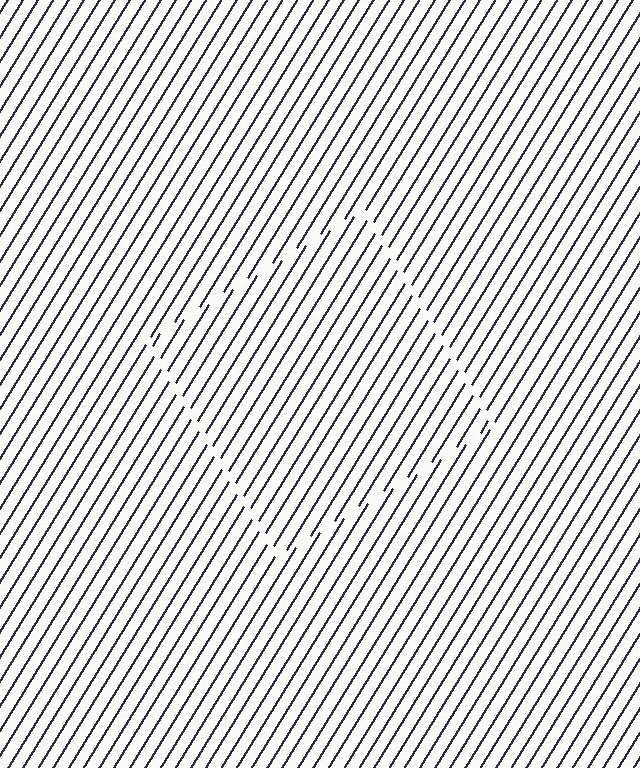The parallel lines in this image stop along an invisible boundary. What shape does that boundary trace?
An illusory square. The interior of the shape contains the same grating, shifted by half a period — the contour is defined by the phase discontinuity where line-ends from the inner and outer gratings abut.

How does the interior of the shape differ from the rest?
The interior of the shape contains the same grating, shifted by half a period — the contour is defined by the phase discontinuity where line-ends from the inner and outer gratings abut.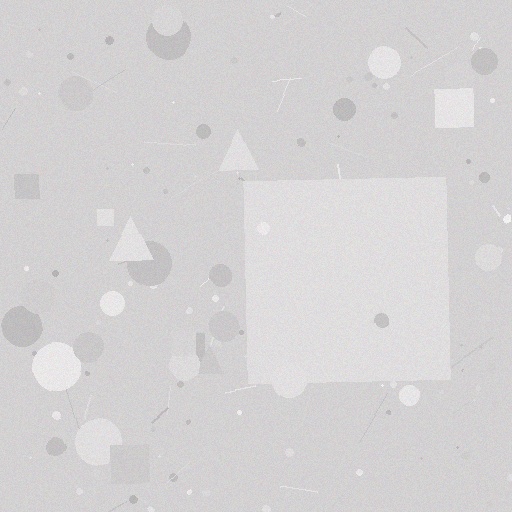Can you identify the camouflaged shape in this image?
The camouflaged shape is a square.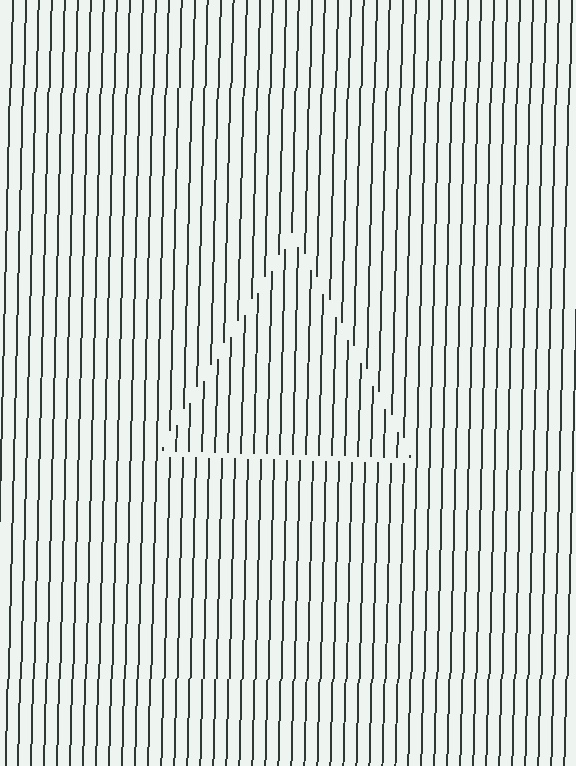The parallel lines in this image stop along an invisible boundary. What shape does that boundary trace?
An illusory triangle. The interior of the shape contains the same grating, shifted by half a period — the contour is defined by the phase discontinuity where line-ends from the inner and outer gratings abut.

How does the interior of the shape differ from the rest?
The interior of the shape contains the same grating, shifted by half a period — the contour is defined by the phase discontinuity where line-ends from the inner and outer gratings abut.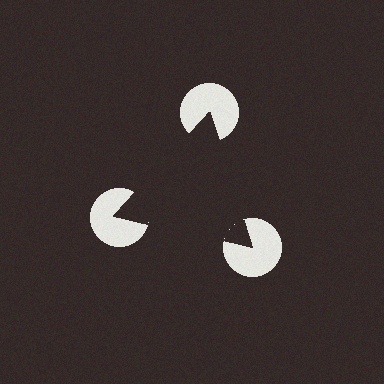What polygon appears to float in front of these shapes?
An illusory triangle — its edges are inferred from the aligned wedge cuts in the pac-man discs, not physically drawn.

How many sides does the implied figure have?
3 sides.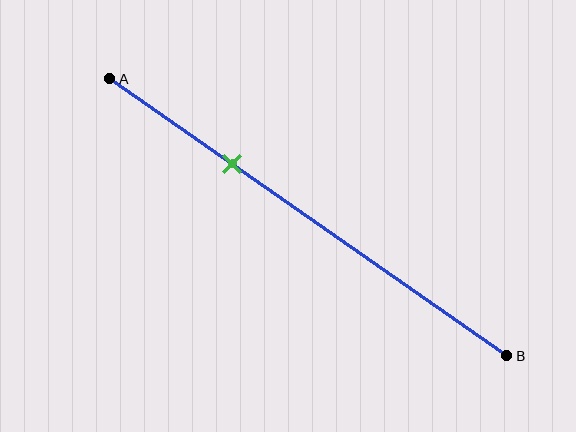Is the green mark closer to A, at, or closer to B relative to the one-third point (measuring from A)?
The green mark is approximately at the one-third point of segment AB.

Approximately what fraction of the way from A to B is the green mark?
The green mark is approximately 30% of the way from A to B.